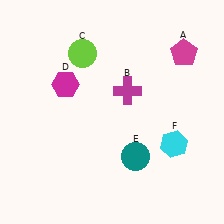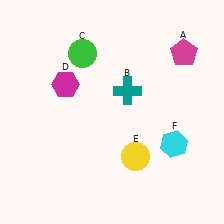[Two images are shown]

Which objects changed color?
B changed from magenta to teal. C changed from lime to green. E changed from teal to yellow.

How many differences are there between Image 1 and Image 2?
There are 3 differences between the two images.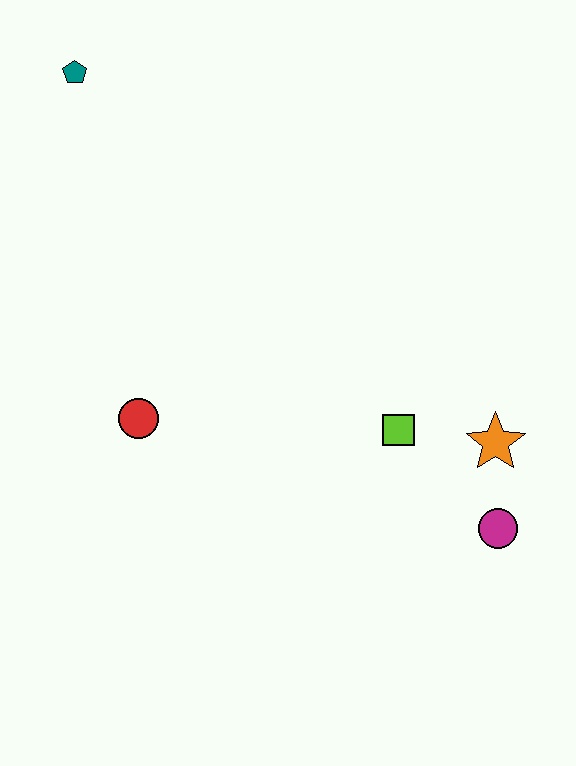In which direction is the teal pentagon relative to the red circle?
The teal pentagon is above the red circle.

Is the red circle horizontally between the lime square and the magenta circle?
No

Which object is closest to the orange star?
The magenta circle is closest to the orange star.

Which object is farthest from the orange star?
The teal pentagon is farthest from the orange star.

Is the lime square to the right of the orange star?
No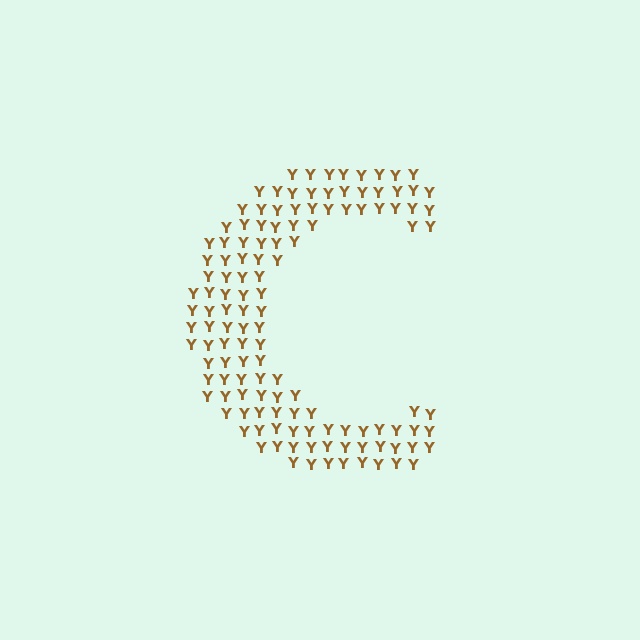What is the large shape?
The large shape is the letter C.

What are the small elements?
The small elements are letter Y's.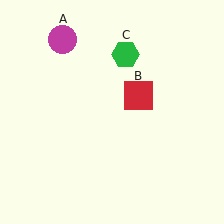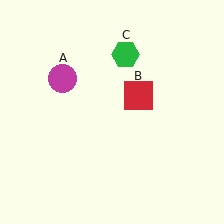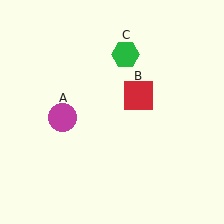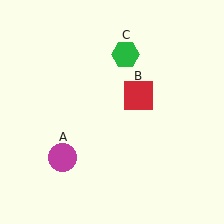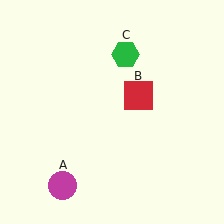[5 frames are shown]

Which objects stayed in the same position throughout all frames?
Red square (object B) and green hexagon (object C) remained stationary.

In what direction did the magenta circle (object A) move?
The magenta circle (object A) moved down.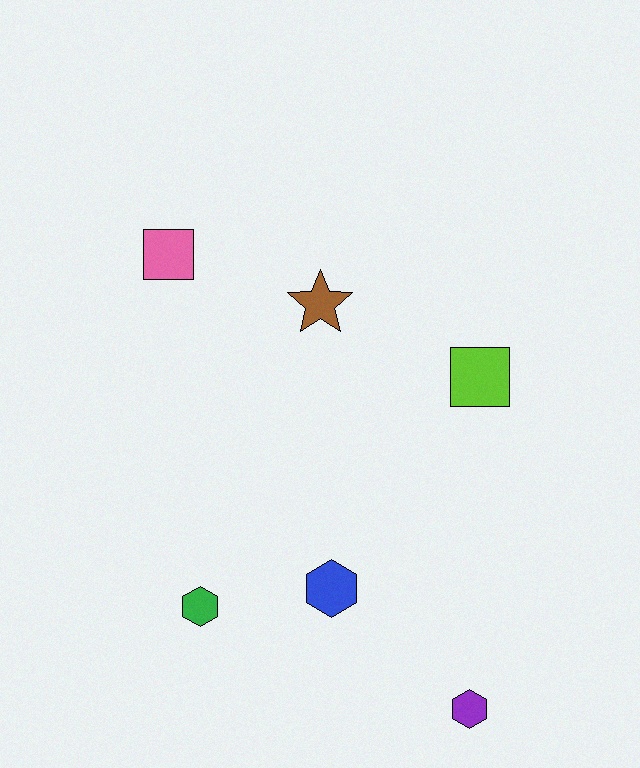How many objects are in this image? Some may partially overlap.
There are 6 objects.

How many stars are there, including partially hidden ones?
There is 1 star.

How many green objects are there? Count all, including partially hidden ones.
There is 1 green object.